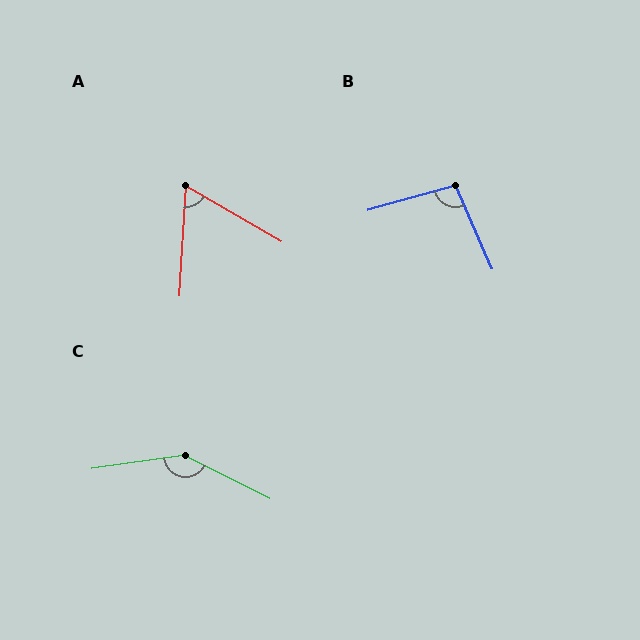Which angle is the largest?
C, at approximately 145 degrees.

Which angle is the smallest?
A, at approximately 63 degrees.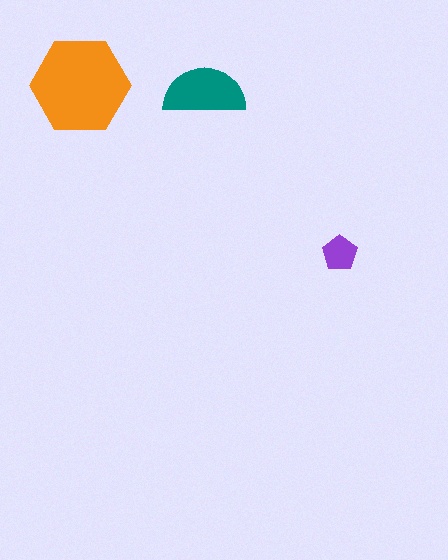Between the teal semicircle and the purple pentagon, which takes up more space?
The teal semicircle.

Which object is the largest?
The orange hexagon.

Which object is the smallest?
The purple pentagon.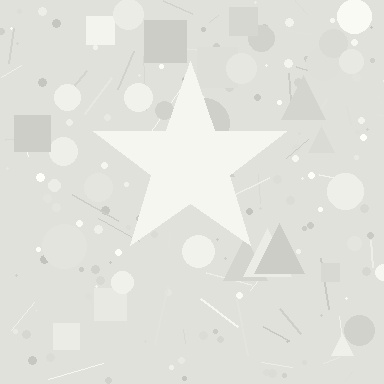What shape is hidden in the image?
A star is hidden in the image.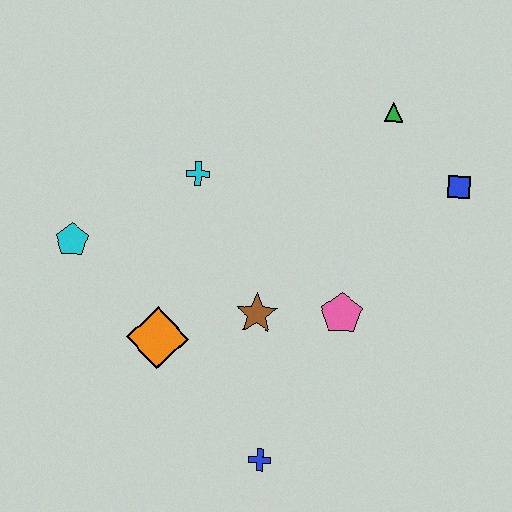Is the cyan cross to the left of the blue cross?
Yes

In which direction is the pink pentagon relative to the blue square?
The pink pentagon is below the blue square.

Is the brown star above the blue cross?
Yes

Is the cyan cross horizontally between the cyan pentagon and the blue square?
Yes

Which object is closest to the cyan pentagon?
The orange diamond is closest to the cyan pentagon.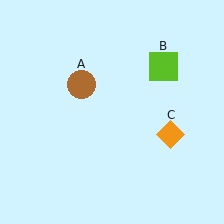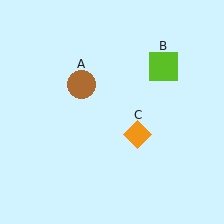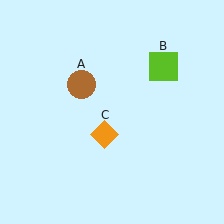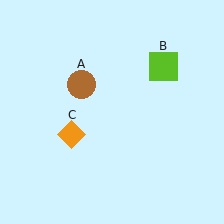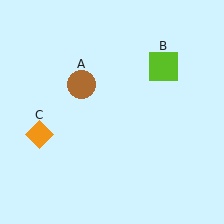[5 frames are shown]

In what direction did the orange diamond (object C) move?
The orange diamond (object C) moved left.